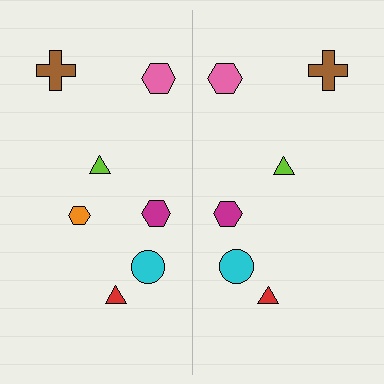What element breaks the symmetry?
A orange hexagon is missing from the right side.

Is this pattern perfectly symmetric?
No, the pattern is not perfectly symmetric. A orange hexagon is missing from the right side.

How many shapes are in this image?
There are 13 shapes in this image.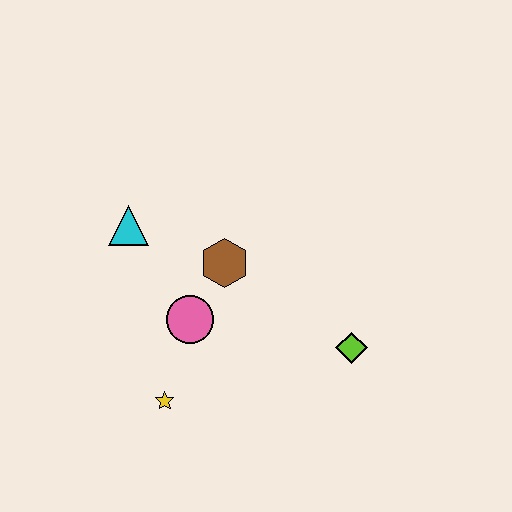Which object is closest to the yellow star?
The pink circle is closest to the yellow star.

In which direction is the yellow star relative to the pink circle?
The yellow star is below the pink circle.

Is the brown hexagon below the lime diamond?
No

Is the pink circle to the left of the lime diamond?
Yes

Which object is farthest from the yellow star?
The lime diamond is farthest from the yellow star.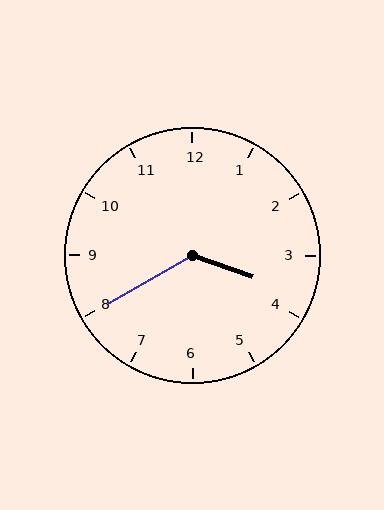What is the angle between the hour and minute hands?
Approximately 130 degrees.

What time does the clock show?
3:40.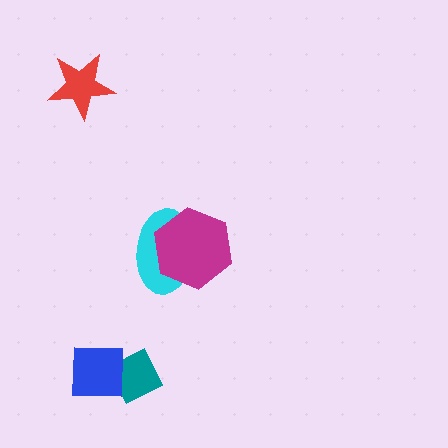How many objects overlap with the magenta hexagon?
1 object overlaps with the magenta hexagon.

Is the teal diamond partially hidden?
Yes, it is partially covered by another shape.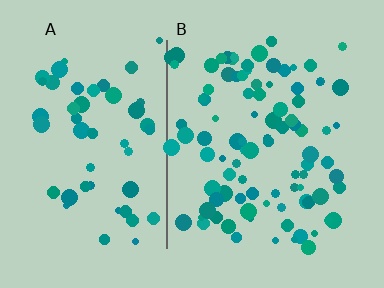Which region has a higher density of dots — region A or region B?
B (the right).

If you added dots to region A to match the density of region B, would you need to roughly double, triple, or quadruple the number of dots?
Approximately double.